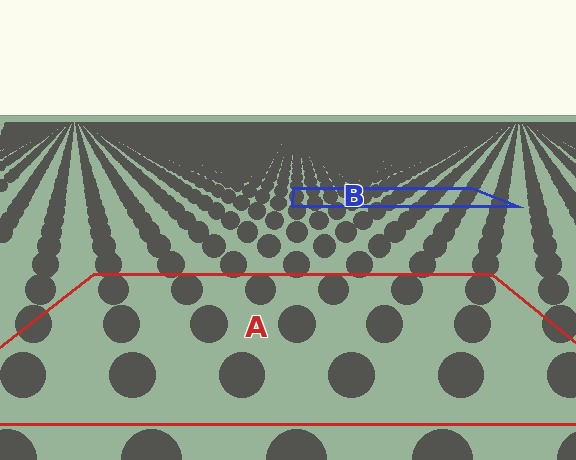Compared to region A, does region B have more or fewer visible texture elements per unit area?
Region B has more texture elements per unit area — they are packed more densely because it is farther away.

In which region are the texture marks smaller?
The texture marks are smaller in region B, because it is farther away.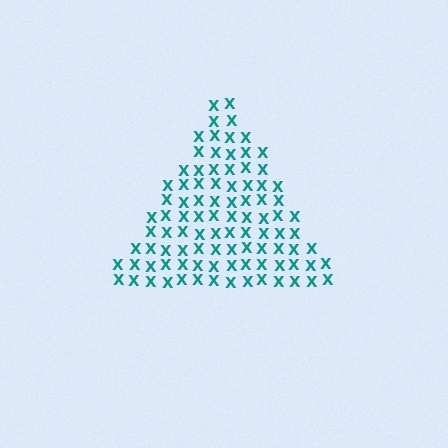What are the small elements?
The small elements are letter X's.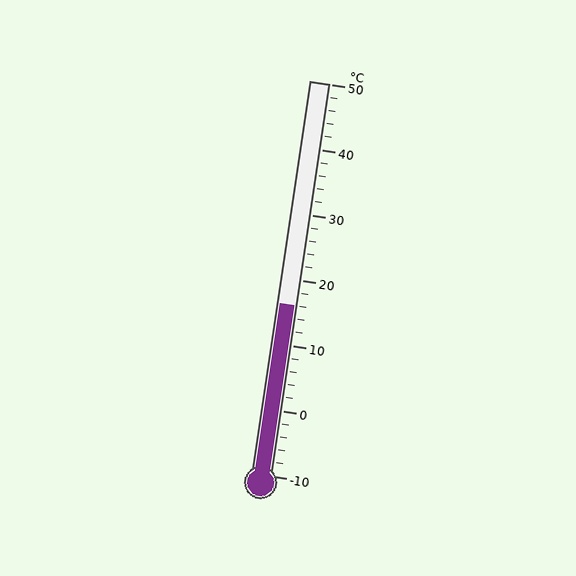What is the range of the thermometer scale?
The thermometer scale ranges from -10°C to 50°C.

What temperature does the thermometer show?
The thermometer shows approximately 16°C.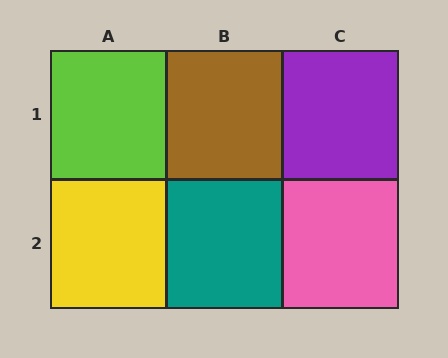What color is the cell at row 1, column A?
Lime.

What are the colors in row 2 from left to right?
Yellow, teal, pink.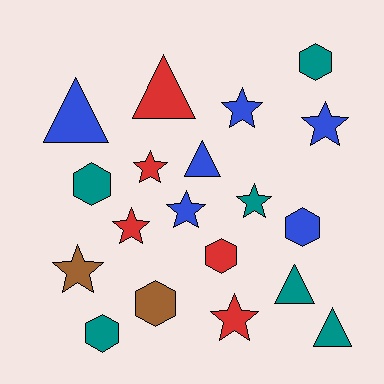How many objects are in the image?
There are 19 objects.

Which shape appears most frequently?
Star, with 8 objects.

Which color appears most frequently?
Teal, with 6 objects.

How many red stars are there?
There are 3 red stars.